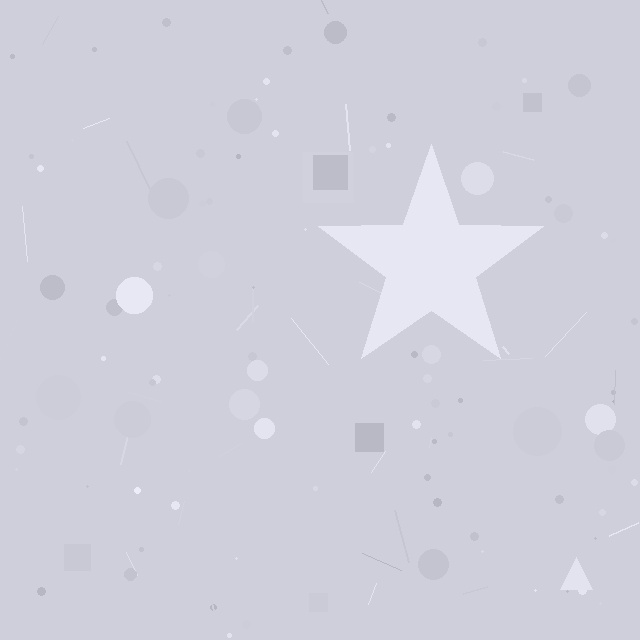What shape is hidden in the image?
A star is hidden in the image.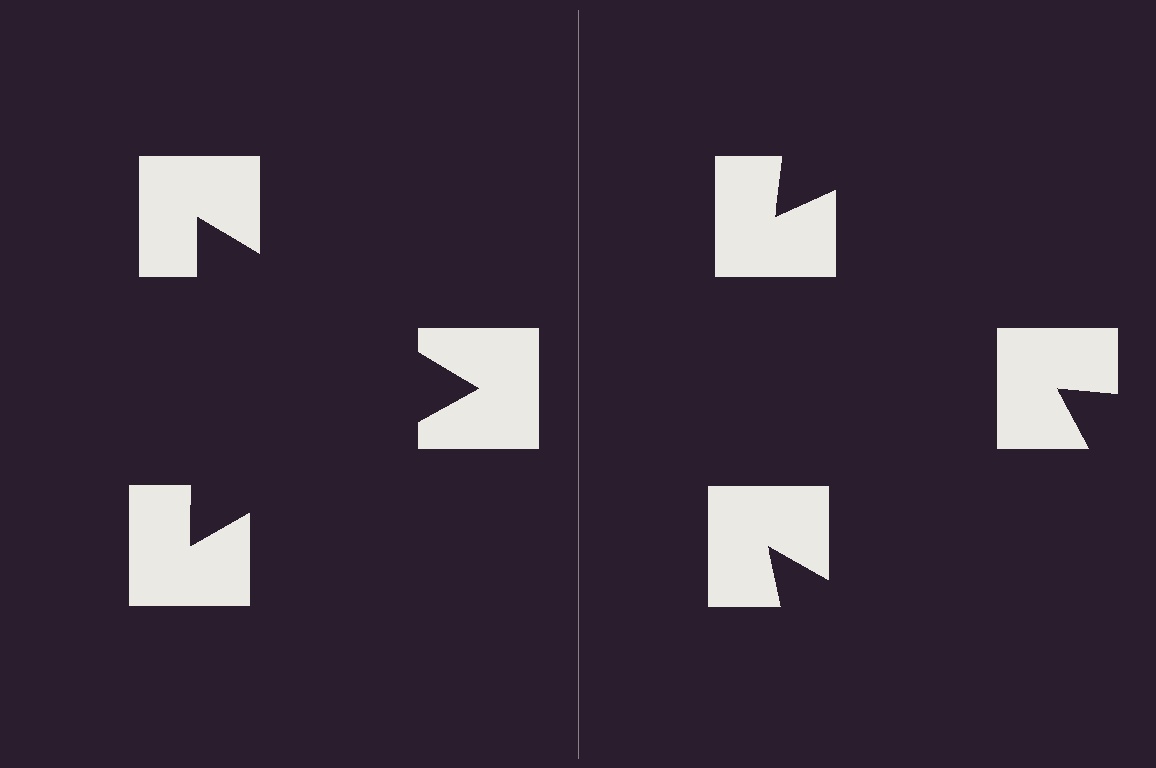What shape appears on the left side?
An illusory triangle.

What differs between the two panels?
The notched squares are positioned identically on both sides; only the wedge orientations differ. On the left they align to a triangle; on the right they are misaligned.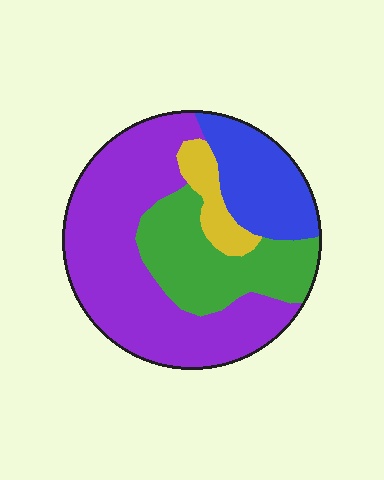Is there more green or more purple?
Purple.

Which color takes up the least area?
Yellow, at roughly 5%.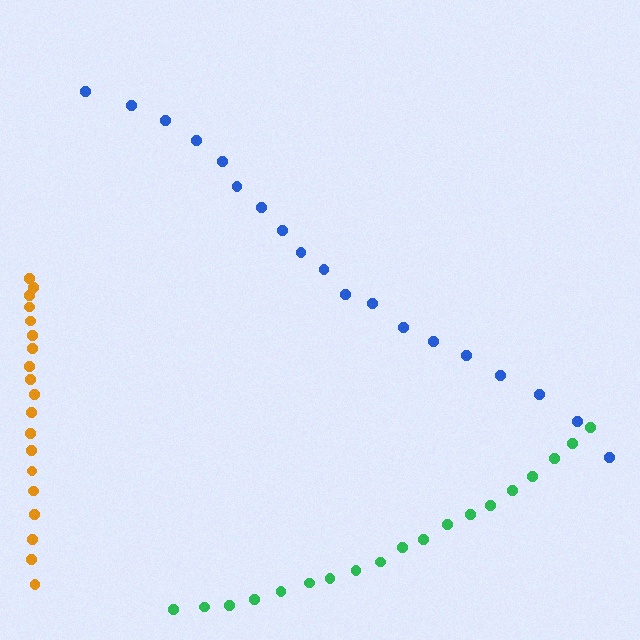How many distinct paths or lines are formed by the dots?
There are 3 distinct paths.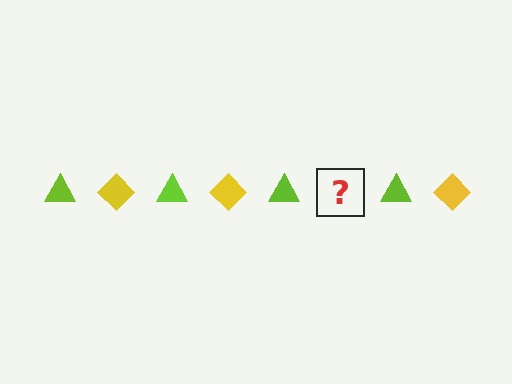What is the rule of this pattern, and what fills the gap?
The rule is that the pattern alternates between lime triangle and yellow diamond. The gap should be filled with a yellow diamond.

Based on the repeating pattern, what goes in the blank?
The blank should be a yellow diamond.